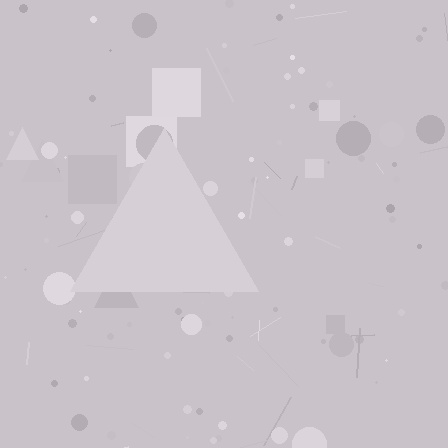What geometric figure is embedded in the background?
A triangle is embedded in the background.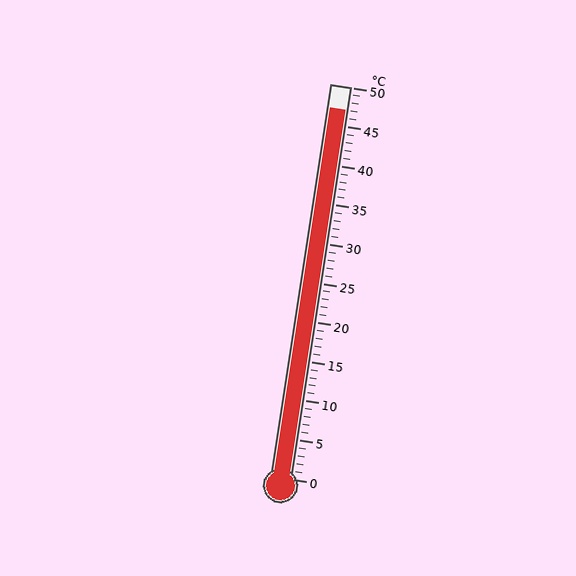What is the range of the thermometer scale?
The thermometer scale ranges from 0°C to 50°C.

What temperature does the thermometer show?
The thermometer shows approximately 47°C.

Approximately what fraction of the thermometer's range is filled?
The thermometer is filled to approximately 95% of its range.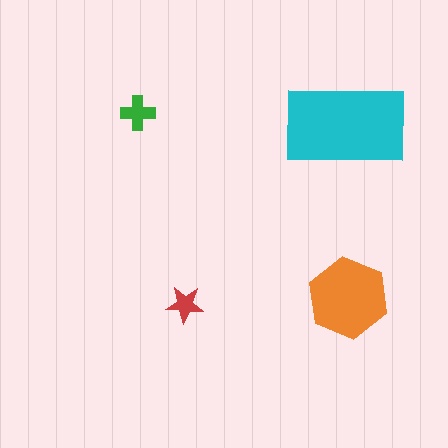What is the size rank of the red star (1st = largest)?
4th.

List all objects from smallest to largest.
The red star, the green cross, the orange hexagon, the cyan rectangle.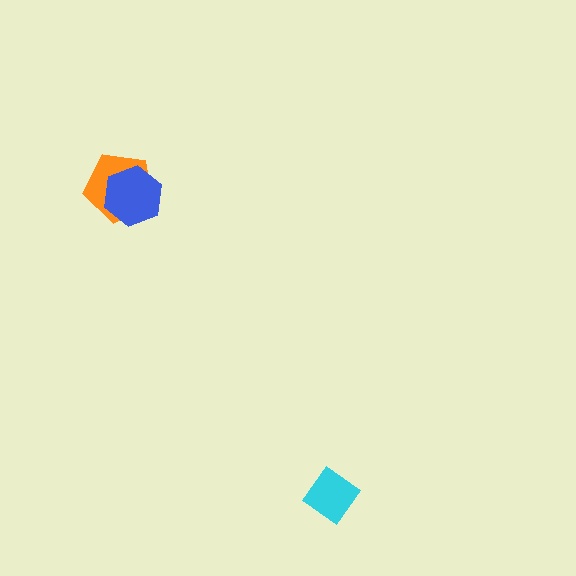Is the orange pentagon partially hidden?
Yes, it is partially covered by another shape.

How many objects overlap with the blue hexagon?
1 object overlaps with the blue hexagon.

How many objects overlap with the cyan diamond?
0 objects overlap with the cyan diamond.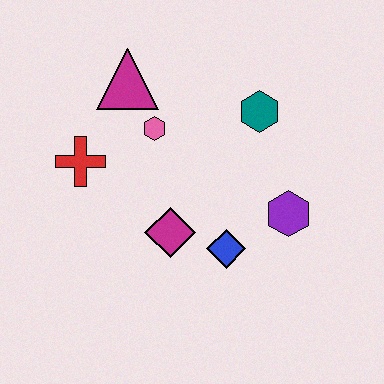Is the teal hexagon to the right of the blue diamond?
Yes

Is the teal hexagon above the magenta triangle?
No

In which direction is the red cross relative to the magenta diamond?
The red cross is to the left of the magenta diamond.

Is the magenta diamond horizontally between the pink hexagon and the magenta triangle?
No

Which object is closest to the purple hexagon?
The blue diamond is closest to the purple hexagon.